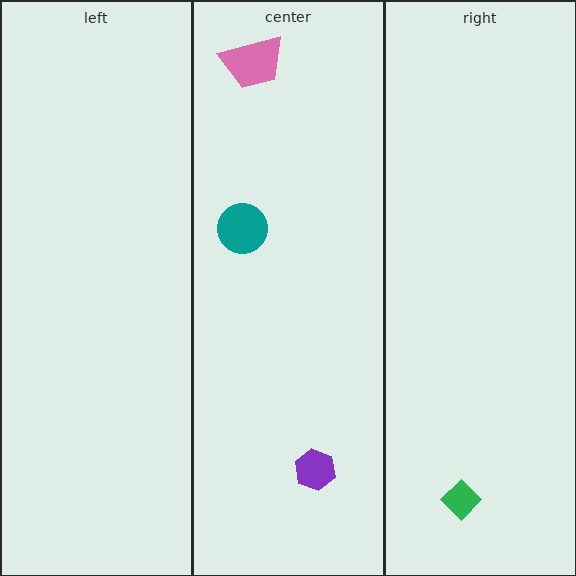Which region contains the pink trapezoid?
The center region.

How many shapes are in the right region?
1.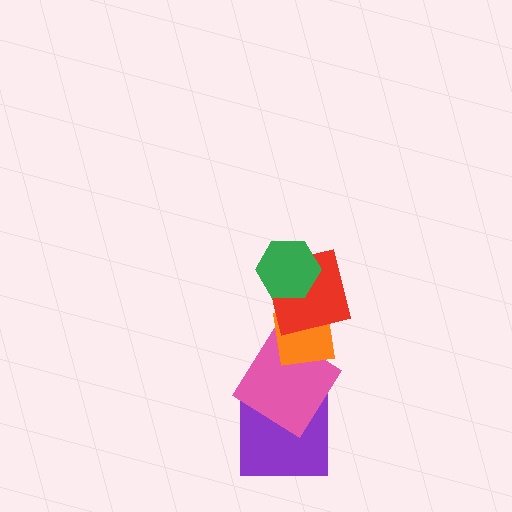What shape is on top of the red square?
The green hexagon is on top of the red square.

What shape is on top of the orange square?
The red square is on top of the orange square.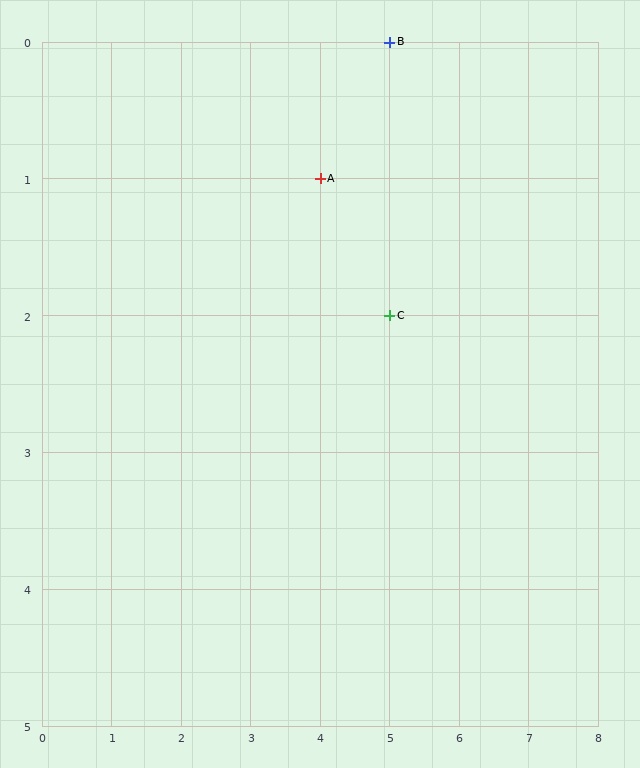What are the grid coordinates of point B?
Point B is at grid coordinates (5, 0).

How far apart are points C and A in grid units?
Points C and A are 1 column and 1 row apart (about 1.4 grid units diagonally).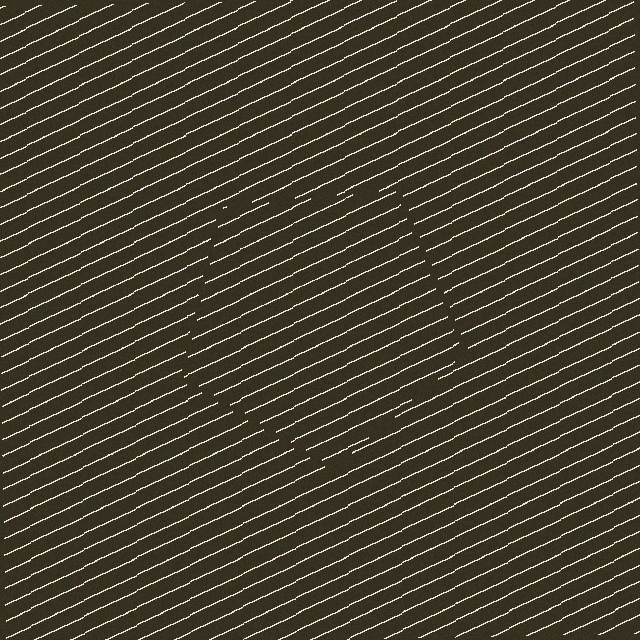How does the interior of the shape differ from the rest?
The interior of the shape contains the same grating, shifted by half a period — the contour is defined by the phase discontinuity where line-ends from the inner and outer gratings abut.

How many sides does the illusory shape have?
5 sides — the line-ends trace a pentagon.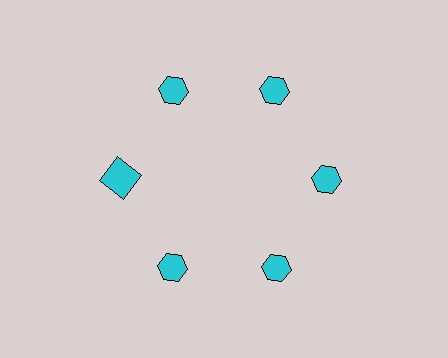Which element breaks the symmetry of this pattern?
The cyan square at roughly the 9 o'clock position breaks the symmetry. All other shapes are cyan hexagons.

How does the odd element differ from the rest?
It has a different shape: square instead of hexagon.